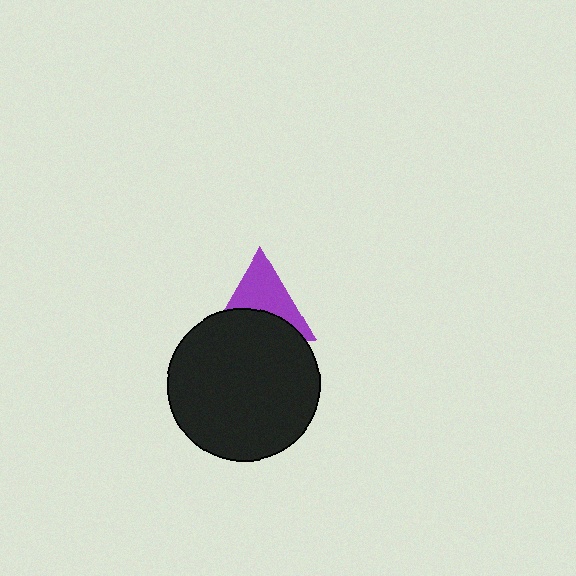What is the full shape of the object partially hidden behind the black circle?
The partially hidden object is a purple triangle.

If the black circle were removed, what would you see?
You would see the complete purple triangle.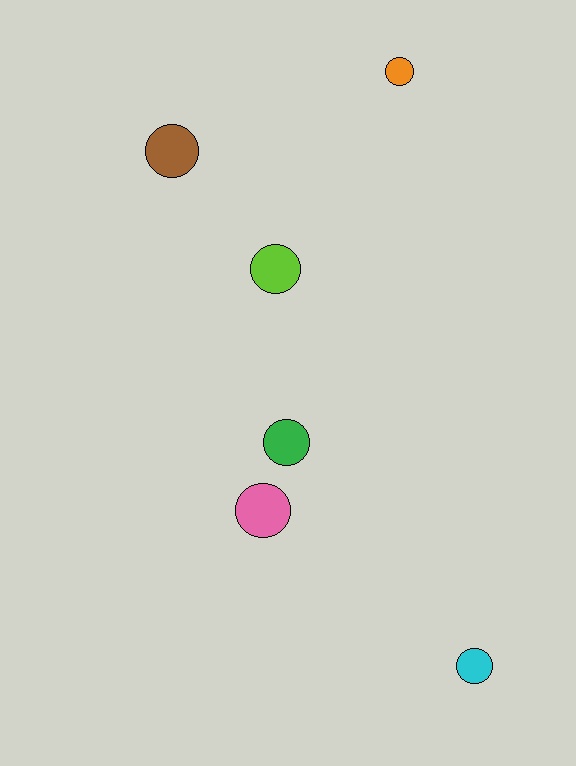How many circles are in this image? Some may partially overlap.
There are 6 circles.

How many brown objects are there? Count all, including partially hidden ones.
There is 1 brown object.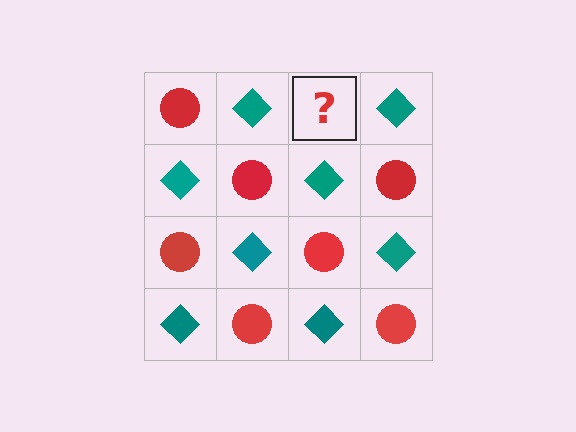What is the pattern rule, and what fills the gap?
The rule is that it alternates red circle and teal diamond in a checkerboard pattern. The gap should be filled with a red circle.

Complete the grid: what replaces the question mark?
The question mark should be replaced with a red circle.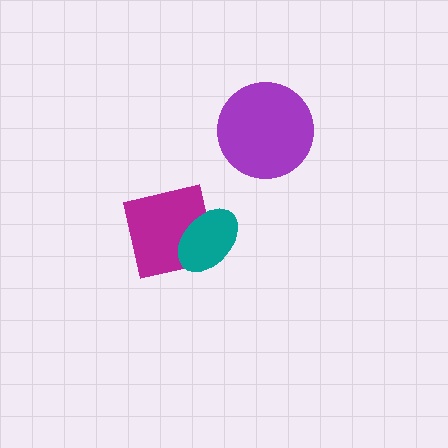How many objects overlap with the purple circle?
0 objects overlap with the purple circle.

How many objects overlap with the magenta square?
1 object overlaps with the magenta square.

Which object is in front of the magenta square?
The teal ellipse is in front of the magenta square.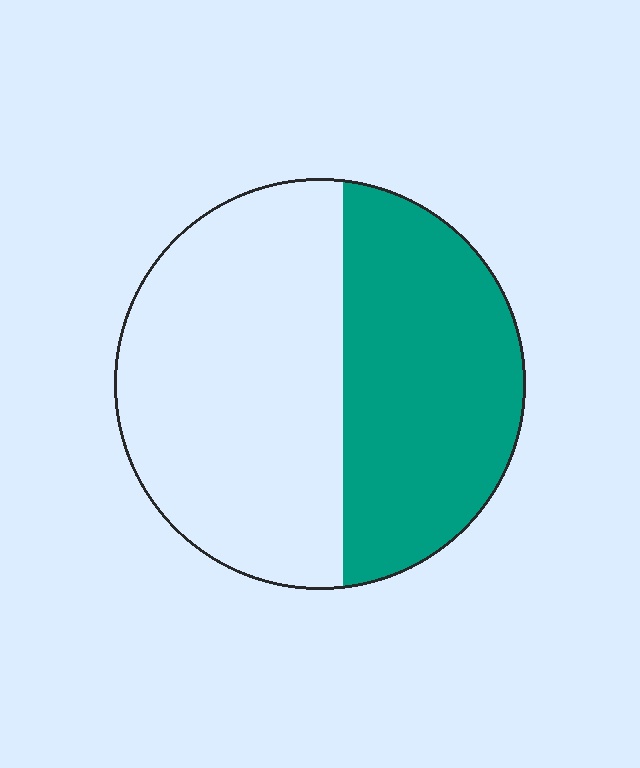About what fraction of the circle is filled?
About two fifths (2/5).